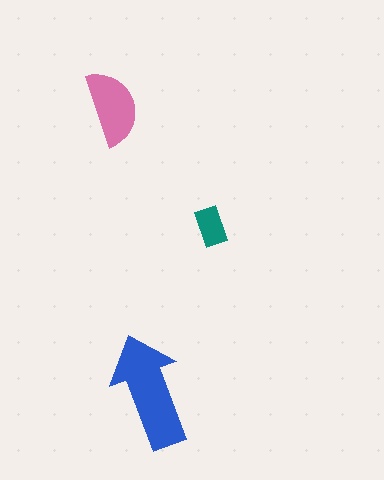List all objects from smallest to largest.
The teal rectangle, the pink semicircle, the blue arrow.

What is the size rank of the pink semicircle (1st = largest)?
2nd.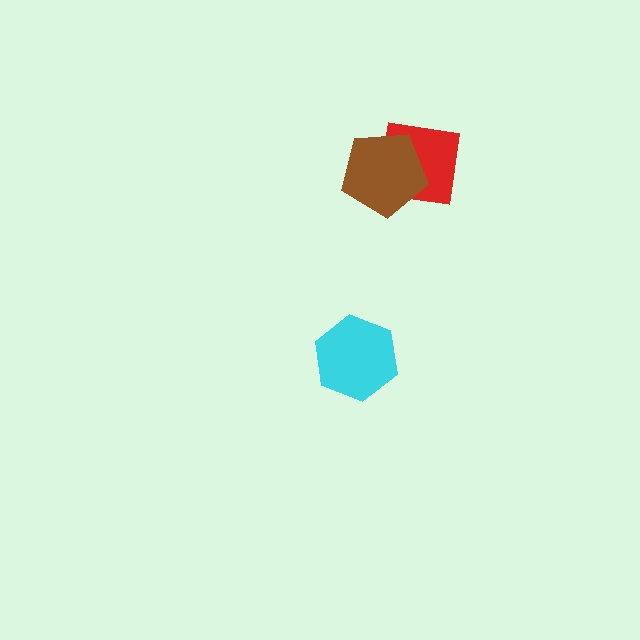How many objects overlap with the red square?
1 object overlaps with the red square.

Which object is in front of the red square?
The brown pentagon is in front of the red square.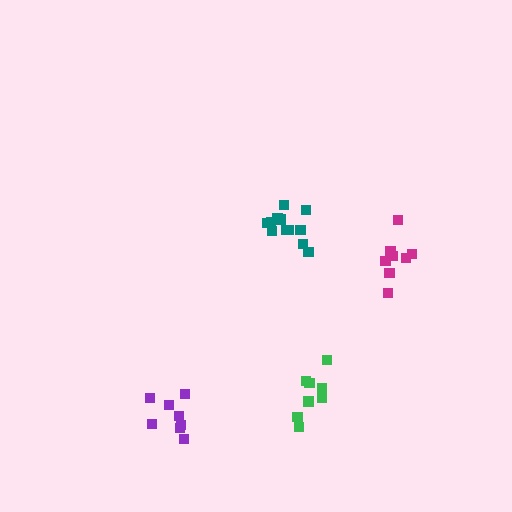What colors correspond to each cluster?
The clusters are colored: purple, magenta, green, teal.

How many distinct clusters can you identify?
There are 4 distinct clusters.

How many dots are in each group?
Group 1: 8 dots, Group 2: 8 dots, Group 3: 8 dots, Group 4: 12 dots (36 total).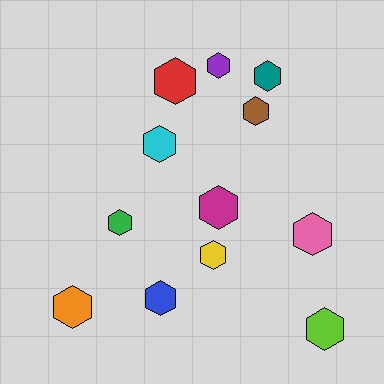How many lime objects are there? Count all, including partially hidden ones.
There is 1 lime object.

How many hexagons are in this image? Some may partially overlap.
There are 12 hexagons.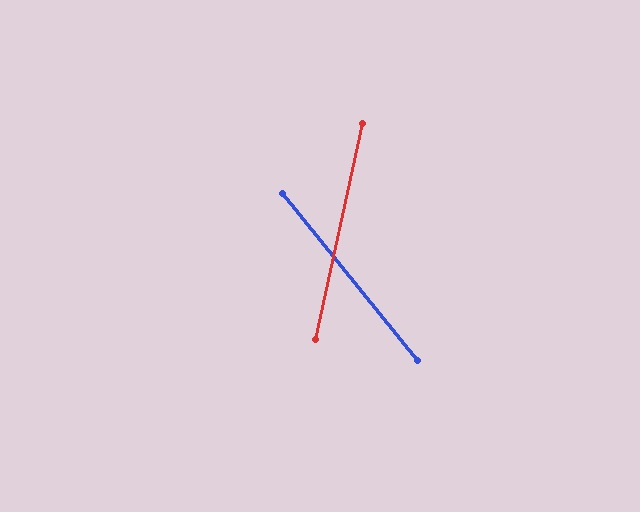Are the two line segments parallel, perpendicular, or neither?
Neither parallel nor perpendicular — they differ by about 51°.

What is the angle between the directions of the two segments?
Approximately 51 degrees.